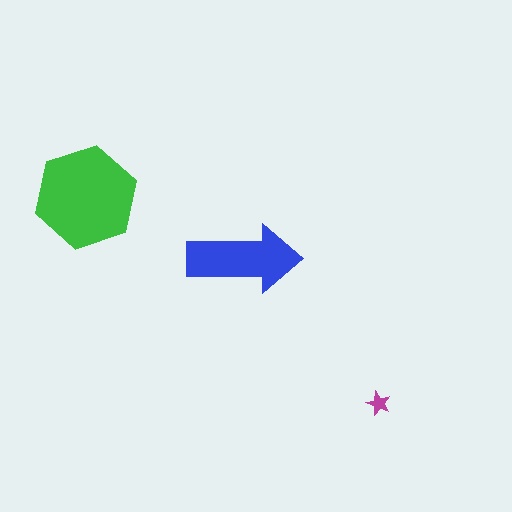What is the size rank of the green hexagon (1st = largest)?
1st.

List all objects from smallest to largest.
The magenta star, the blue arrow, the green hexagon.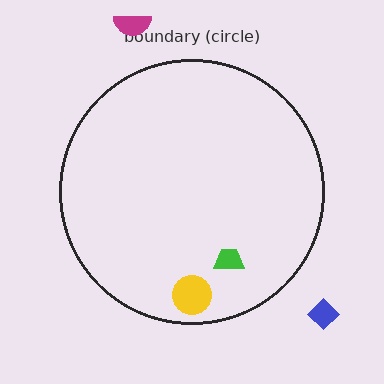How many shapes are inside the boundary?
2 inside, 2 outside.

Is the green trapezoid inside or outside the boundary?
Inside.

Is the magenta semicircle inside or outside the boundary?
Outside.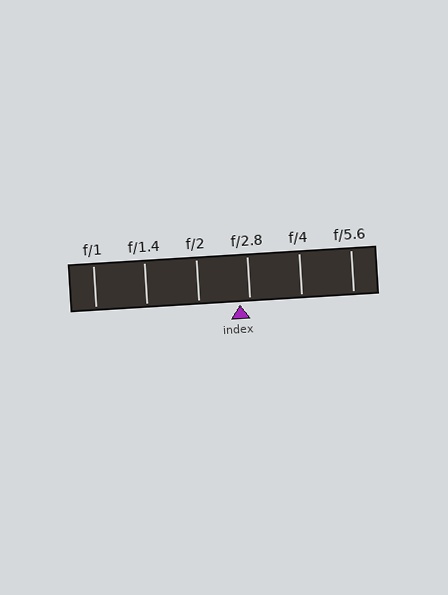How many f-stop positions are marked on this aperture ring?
There are 6 f-stop positions marked.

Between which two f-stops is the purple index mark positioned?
The index mark is between f/2 and f/2.8.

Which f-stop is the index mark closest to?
The index mark is closest to f/2.8.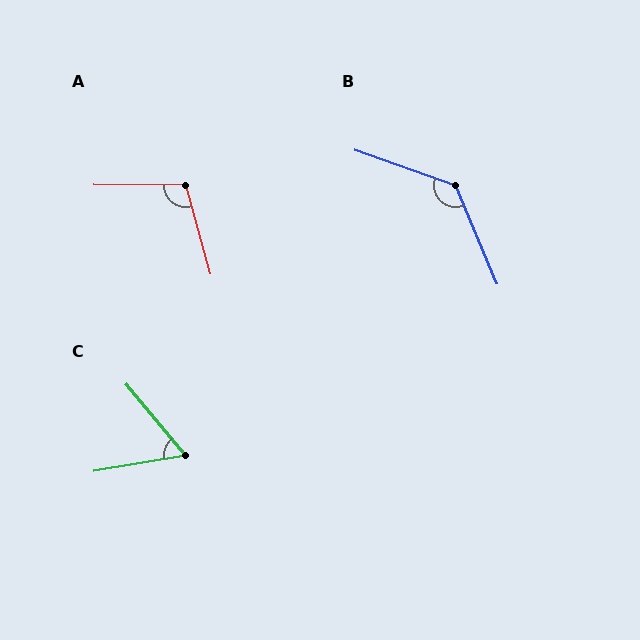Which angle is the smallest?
C, at approximately 60 degrees.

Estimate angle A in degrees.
Approximately 106 degrees.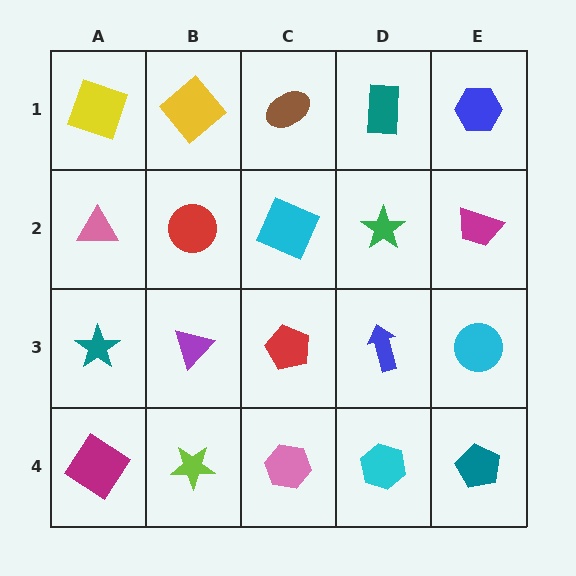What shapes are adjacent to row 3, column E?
A magenta trapezoid (row 2, column E), a teal pentagon (row 4, column E), a blue arrow (row 3, column D).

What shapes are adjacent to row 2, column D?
A teal rectangle (row 1, column D), a blue arrow (row 3, column D), a cyan square (row 2, column C), a magenta trapezoid (row 2, column E).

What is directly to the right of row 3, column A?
A purple triangle.